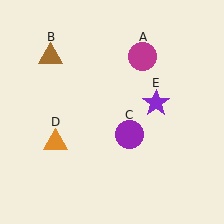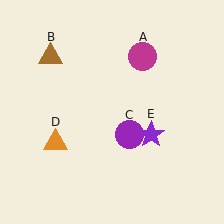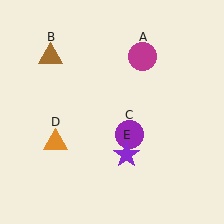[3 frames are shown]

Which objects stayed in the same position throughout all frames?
Magenta circle (object A) and brown triangle (object B) and purple circle (object C) and orange triangle (object D) remained stationary.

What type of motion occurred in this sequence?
The purple star (object E) rotated clockwise around the center of the scene.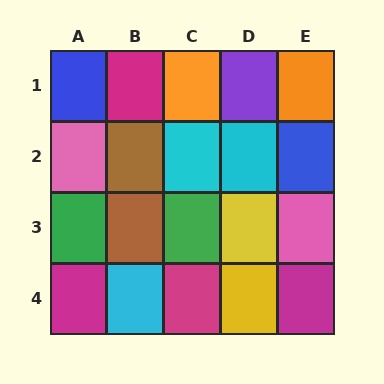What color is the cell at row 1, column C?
Orange.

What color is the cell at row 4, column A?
Magenta.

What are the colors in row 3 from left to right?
Green, brown, green, yellow, pink.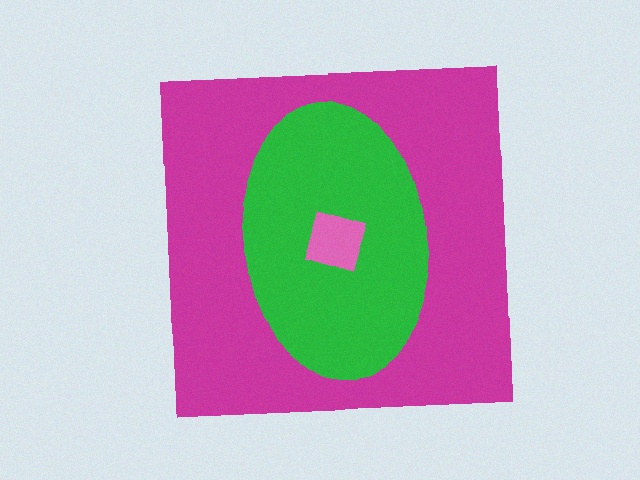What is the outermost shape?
The magenta square.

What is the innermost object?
The pink diamond.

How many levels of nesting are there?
3.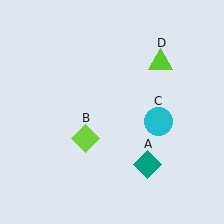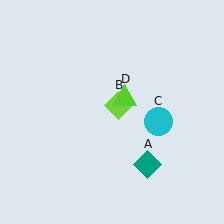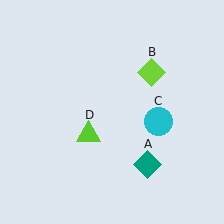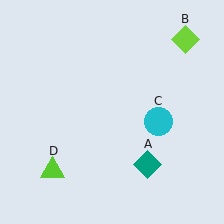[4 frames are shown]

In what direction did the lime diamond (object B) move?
The lime diamond (object B) moved up and to the right.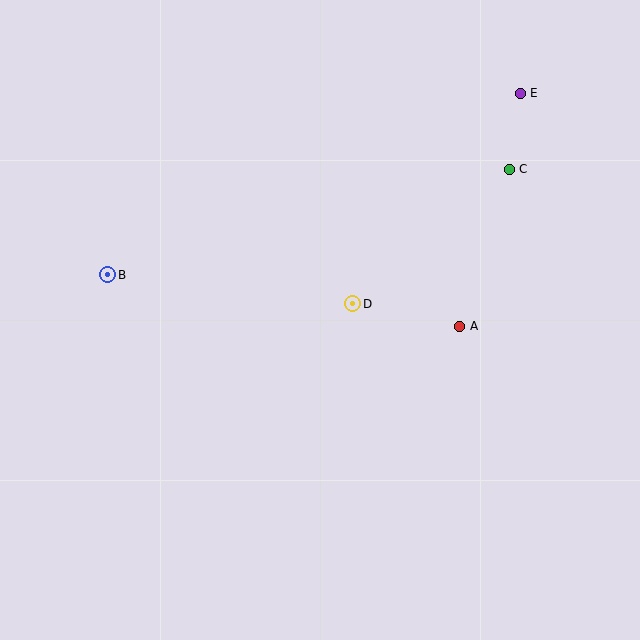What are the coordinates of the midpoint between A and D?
The midpoint between A and D is at (406, 315).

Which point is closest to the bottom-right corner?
Point A is closest to the bottom-right corner.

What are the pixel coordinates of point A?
Point A is at (460, 326).